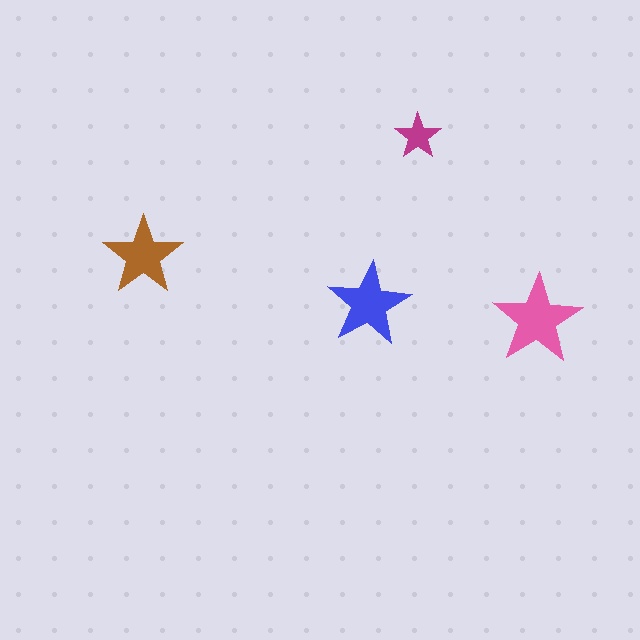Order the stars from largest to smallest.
the pink one, the blue one, the brown one, the magenta one.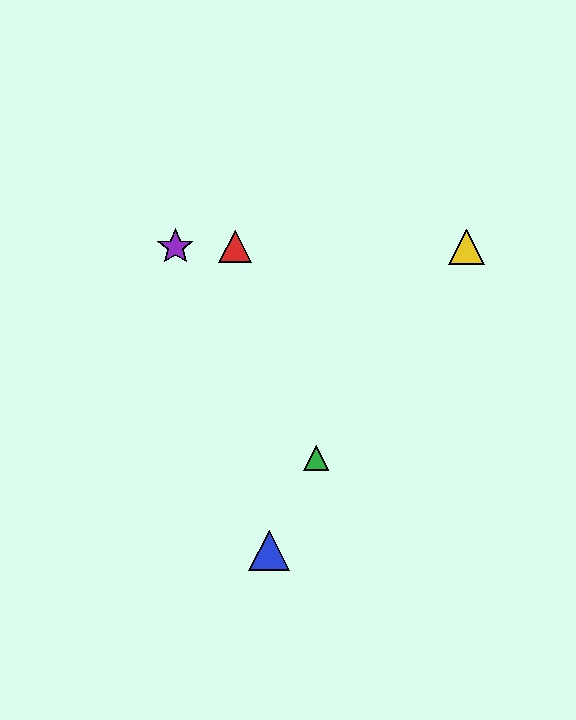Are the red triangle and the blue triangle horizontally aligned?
No, the red triangle is at y≈247 and the blue triangle is at y≈550.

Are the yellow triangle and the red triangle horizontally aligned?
Yes, both are at y≈247.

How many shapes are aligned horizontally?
3 shapes (the red triangle, the yellow triangle, the purple star) are aligned horizontally.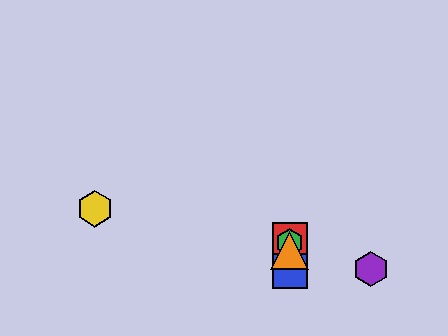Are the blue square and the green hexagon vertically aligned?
Yes, both are at x≈290.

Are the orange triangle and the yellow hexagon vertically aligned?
No, the orange triangle is at x≈290 and the yellow hexagon is at x≈95.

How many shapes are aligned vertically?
4 shapes (the red square, the blue square, the green hexagon, the orange triangle) are aligned vertically.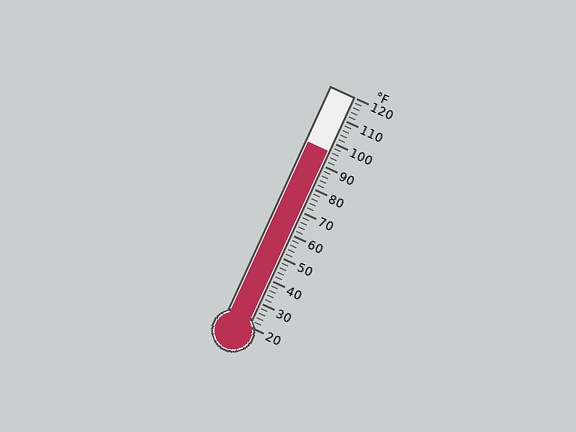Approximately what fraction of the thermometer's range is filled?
The thermometer is filled to approximately 75% of its range.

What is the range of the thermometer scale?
The thermometer scale ranges from 20°F to 120°F.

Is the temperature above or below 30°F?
The temperature is above 30°F.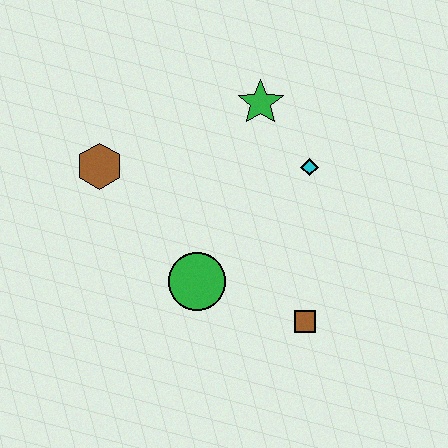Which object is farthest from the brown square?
The brown hexagon is farthest from the brown square.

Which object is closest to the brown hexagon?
The green circle is closest to the brown hexagon.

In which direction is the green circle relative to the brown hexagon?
The green circle is below the brown hexagon.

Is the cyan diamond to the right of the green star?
Yes